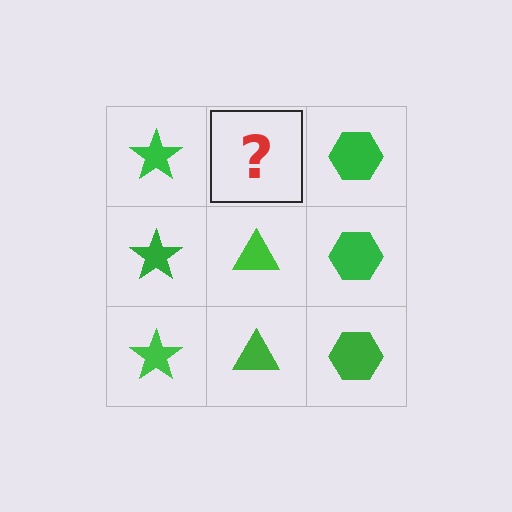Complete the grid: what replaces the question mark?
The question mark should be replaced with a green triangle.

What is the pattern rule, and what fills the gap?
The rule is that each column has a consistent shape. The gap should be filled with a green triangle.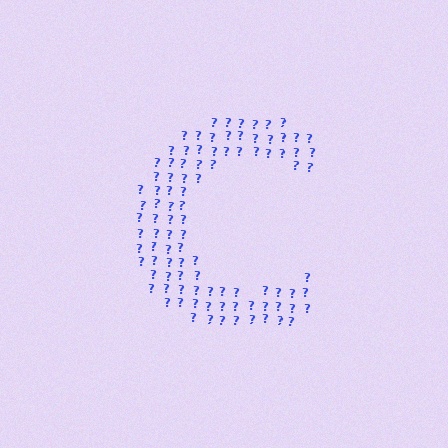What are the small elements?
The small elements are question marks.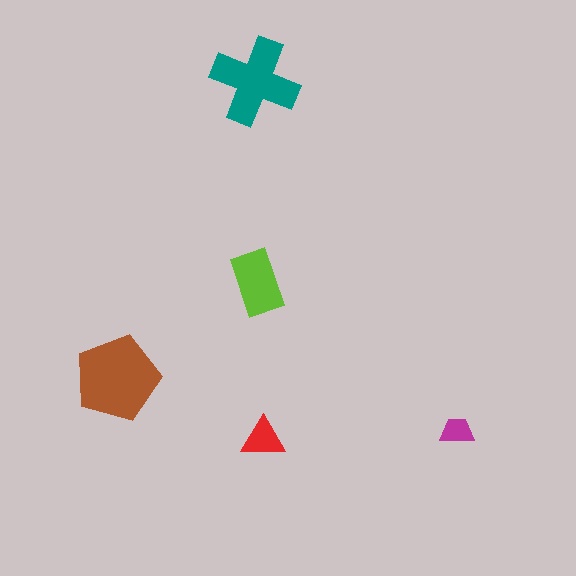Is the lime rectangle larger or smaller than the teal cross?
Smaller.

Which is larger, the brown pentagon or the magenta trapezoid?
The brown pentagon.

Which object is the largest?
The brown pentagon.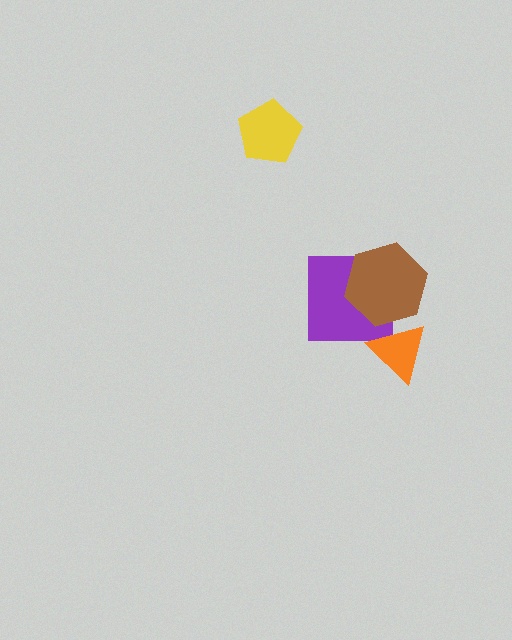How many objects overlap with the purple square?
1 object overlaps with the purple square.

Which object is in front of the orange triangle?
The brown hexagon is in front of the orange triangle.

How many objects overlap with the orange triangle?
1 object overlaps with the orange triangle.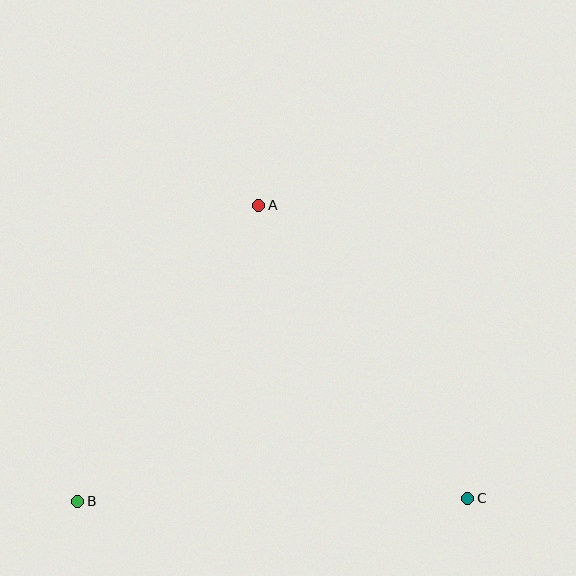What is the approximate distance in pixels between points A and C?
The distance between A and C is approximately 360 pixels.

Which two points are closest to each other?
Points A and B are closest to each other.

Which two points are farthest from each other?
Points B and C are farthest from each other.